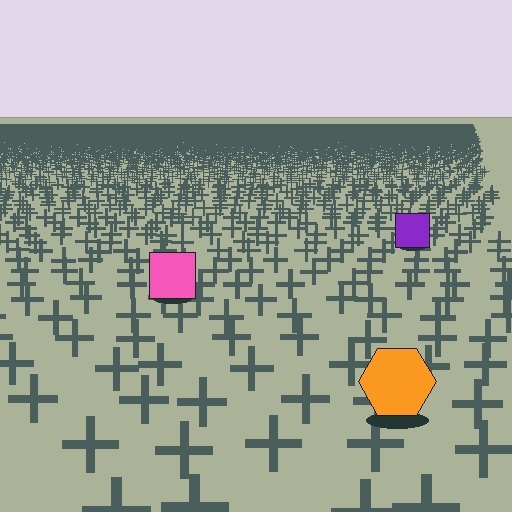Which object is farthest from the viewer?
The purple square is farthest from the viewer. It appears smaller and the ground texture around it is denser.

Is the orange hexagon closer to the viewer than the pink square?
Yes. The orange hexagon is closer — you can tell from the texture gradient: the ground texture is coarser near it.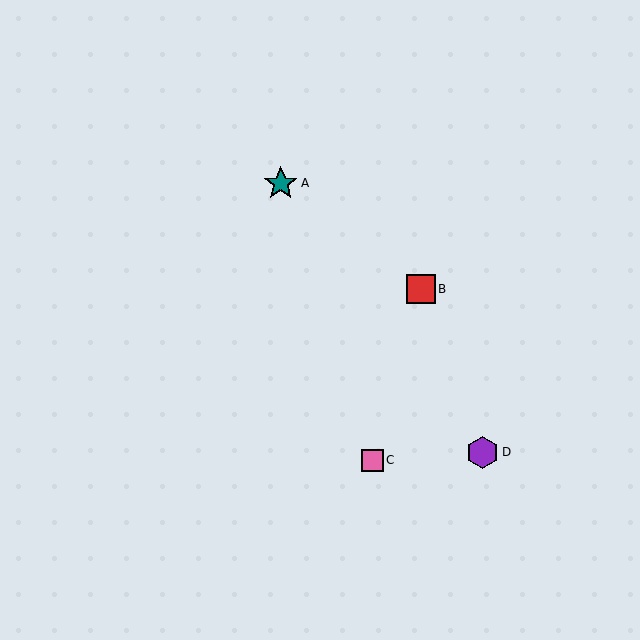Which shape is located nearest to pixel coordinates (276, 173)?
The teal star (labeled A) at (281, 183) is nearest to that location.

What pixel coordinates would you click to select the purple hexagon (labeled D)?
Click at (482, 452) to select the purple hexagon D.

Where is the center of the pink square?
The center of the pink square is at (372, 460).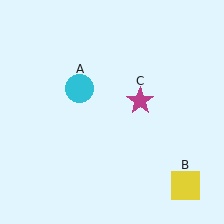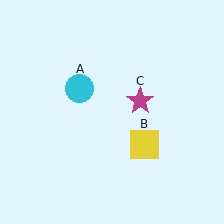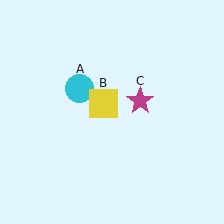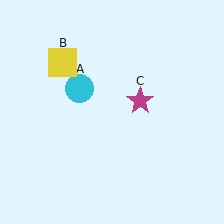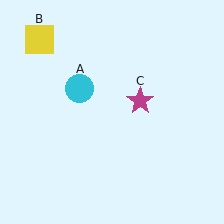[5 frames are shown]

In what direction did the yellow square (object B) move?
The yellow square (object B) moved up and to the left.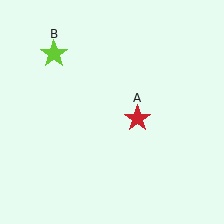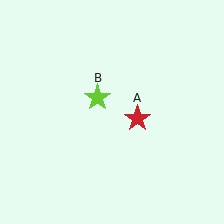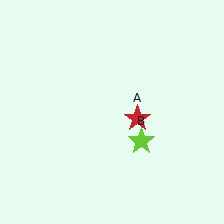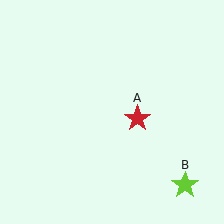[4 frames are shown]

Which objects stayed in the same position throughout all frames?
Red star (object A) remained stationary.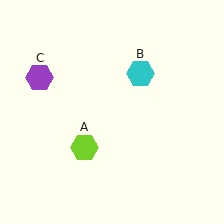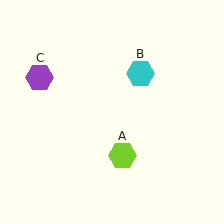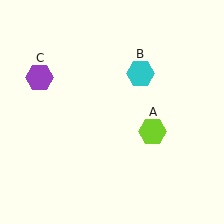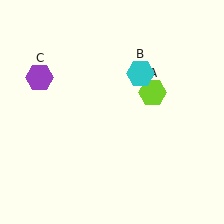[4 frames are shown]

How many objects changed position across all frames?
1 object changed position: lime hexagon (object A).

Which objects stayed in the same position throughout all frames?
Cyan hexagon (object B) and purple hexagon (object C) remained stationary.